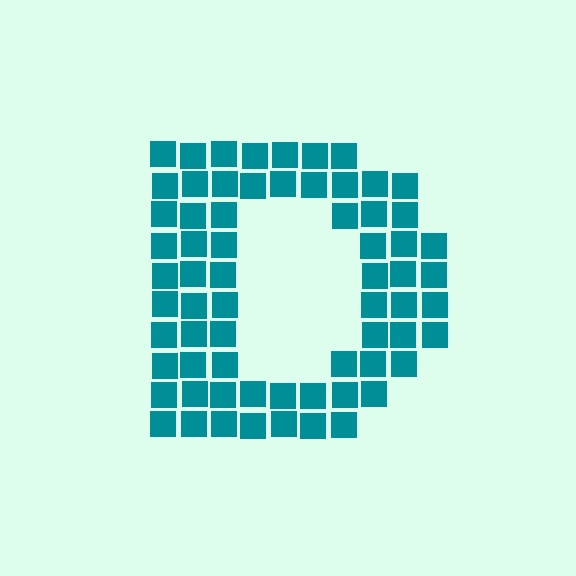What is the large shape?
The large shape is the letter D.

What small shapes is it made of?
It is made of small squares.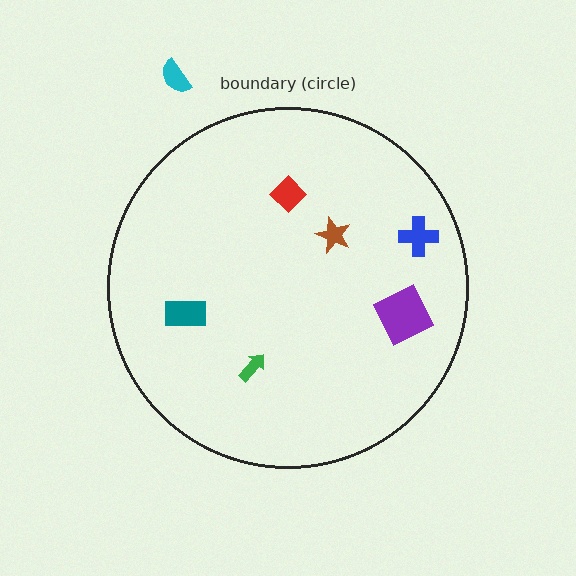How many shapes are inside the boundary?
6 inside, 1 outside.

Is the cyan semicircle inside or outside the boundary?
Outside.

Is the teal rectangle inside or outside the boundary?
Inside.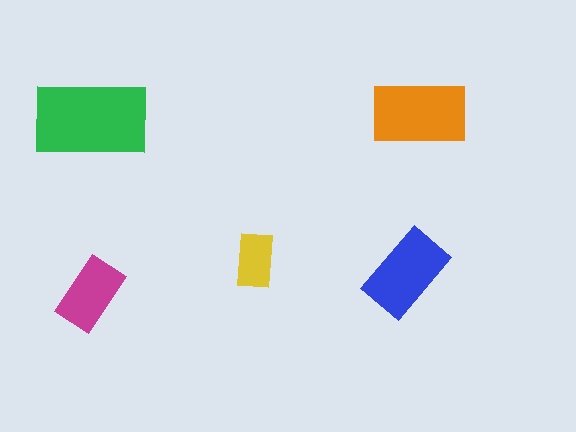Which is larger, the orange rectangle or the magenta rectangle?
The orange one.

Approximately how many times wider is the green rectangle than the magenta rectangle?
About 1.5 times wider.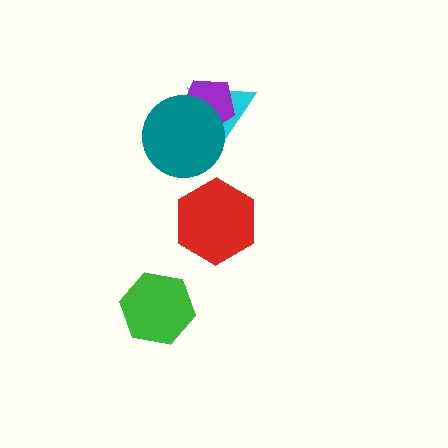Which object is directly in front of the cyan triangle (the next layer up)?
The purple pentagon is directly in front of the cyan triangle.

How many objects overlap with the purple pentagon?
2 objects overlap with the purple pentagon.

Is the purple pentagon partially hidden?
Yes, it is partially covered by another shape.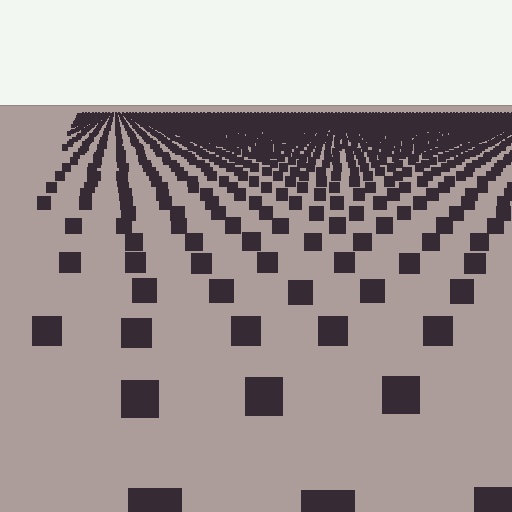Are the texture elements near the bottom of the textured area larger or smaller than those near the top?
Larger. Near the bottom, elements are closer to the viewer and appear at a bigger on-screen size.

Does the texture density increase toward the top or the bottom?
Density increases toward the top.